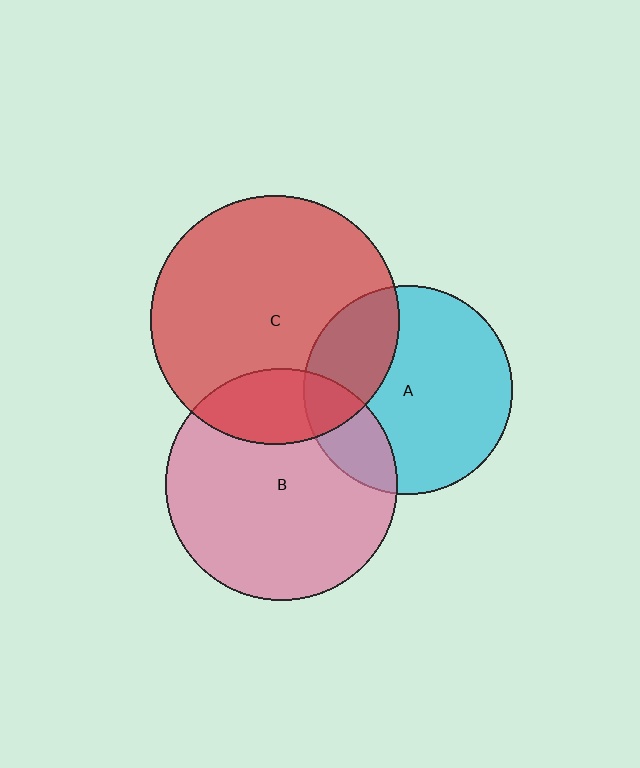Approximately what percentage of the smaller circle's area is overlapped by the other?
Approximately 20%.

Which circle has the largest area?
Circle C (red).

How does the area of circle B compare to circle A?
Approximately 1.2 times.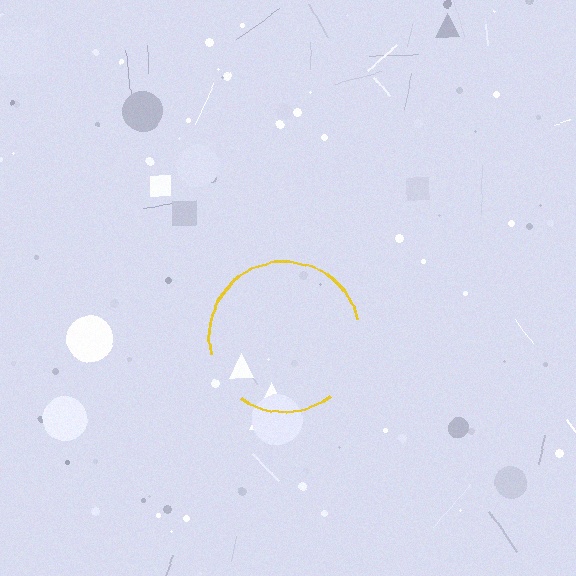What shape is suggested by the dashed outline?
The dashed outline suggests a circle.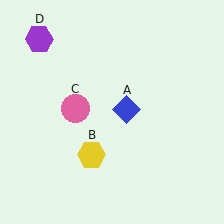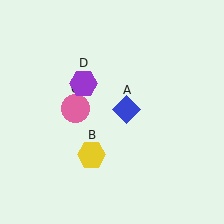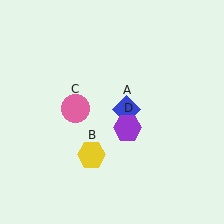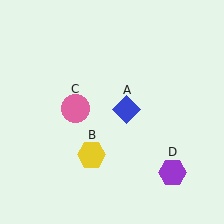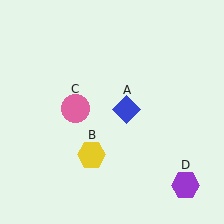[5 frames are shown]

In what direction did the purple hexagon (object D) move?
The purple hexagon (object D) moved down and to the right.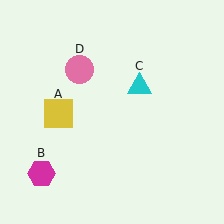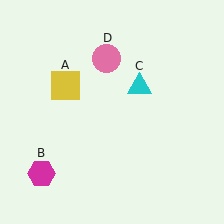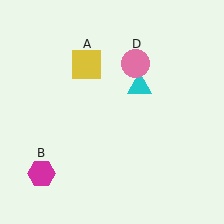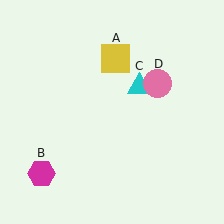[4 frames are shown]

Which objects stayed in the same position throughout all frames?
Magenta hexagon (object B) and cyan triangle (object C) remained stationary.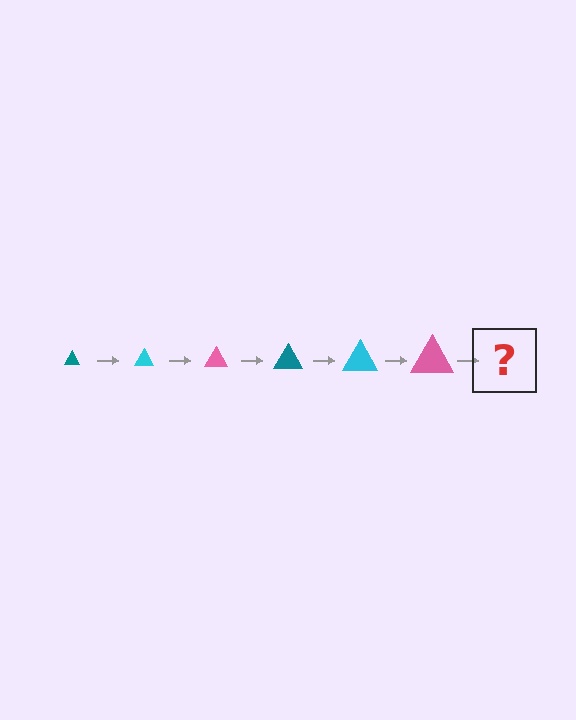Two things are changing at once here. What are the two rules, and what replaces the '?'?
The two rules are that the triangle grows larger each step and the color cycles through teal, cyan, and pink. The '?' should be a teal triangle, larger than the previous one.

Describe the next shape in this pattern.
It should be a teal triangle, larger than the previous one.